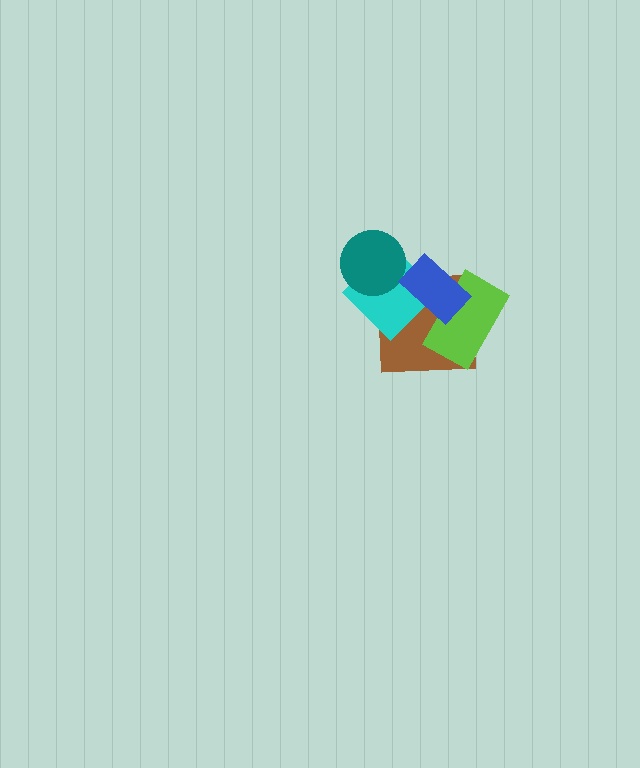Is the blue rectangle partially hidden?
No, no other shape covers it.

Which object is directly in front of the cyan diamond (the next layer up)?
The lime rectangle is directly in front of the cyan diamond.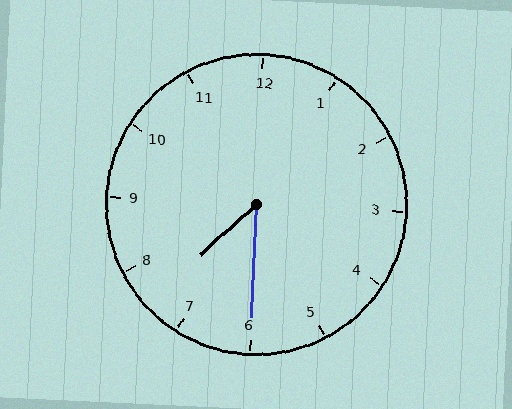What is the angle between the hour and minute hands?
Approximately 45 degrees.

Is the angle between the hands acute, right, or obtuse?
It is acute.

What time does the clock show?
7:30.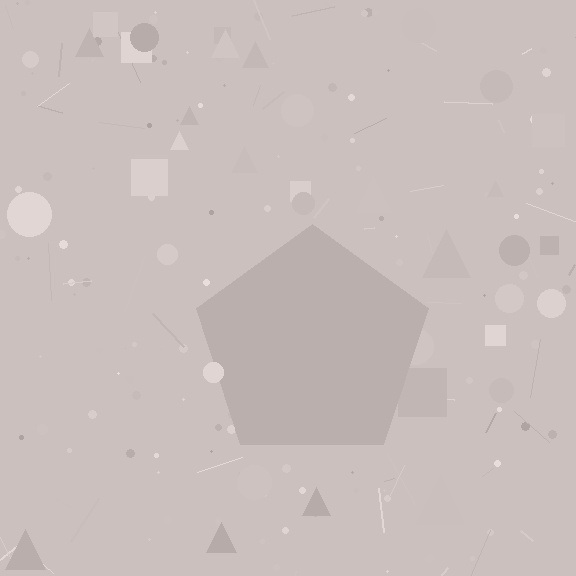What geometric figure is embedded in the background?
A pentagon is embedded in the background.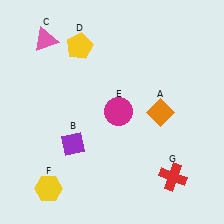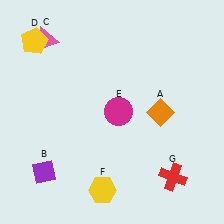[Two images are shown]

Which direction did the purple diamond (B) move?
The purple diamond (B) moved left.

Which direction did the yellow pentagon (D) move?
The yellow pentagon (D) moved left.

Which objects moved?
The objects that moved are: the purple diamond (B), the yellow pentagon (D), the yellow hexagon (F).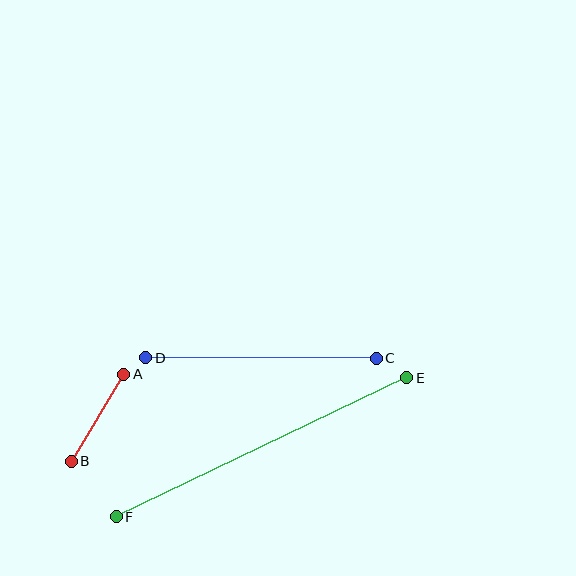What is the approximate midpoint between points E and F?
The midpoint is at approximately (262, 447) pixels.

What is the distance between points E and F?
The distance is approximately 322 pixels.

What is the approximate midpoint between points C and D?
The midpoint is at approximately (261, 358) pixels.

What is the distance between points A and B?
The distance is approximately 101 pixels.